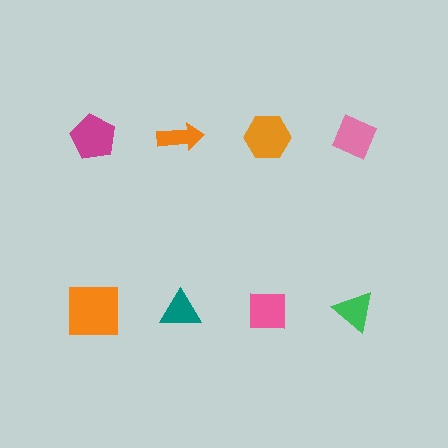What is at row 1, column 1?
A magenta pentagon.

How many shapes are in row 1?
4 shapes.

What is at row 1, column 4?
A pink diamond.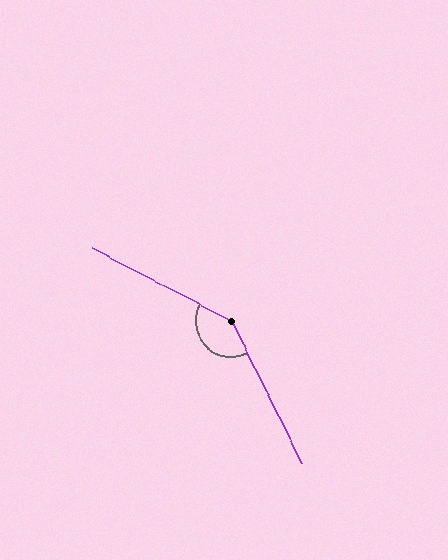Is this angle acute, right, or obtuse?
It is obtuse.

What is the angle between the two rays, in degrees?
Approximately 144 degrees.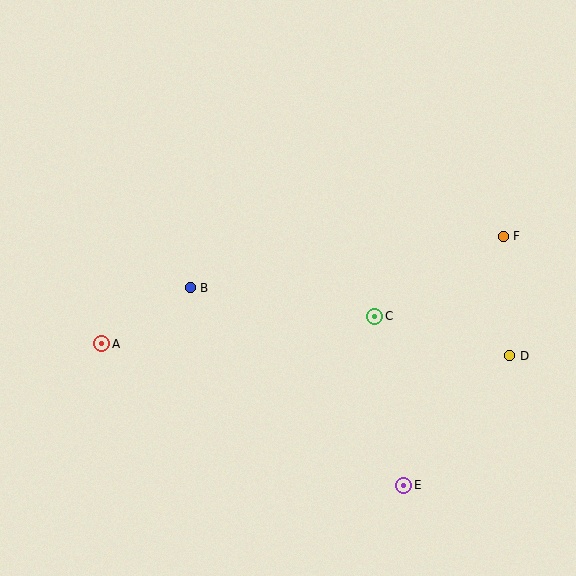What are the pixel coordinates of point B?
Point B is at (190, 288).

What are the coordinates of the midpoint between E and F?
The midpoint between E and F is at (453, 361).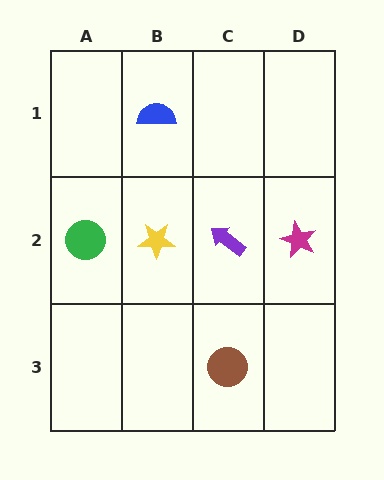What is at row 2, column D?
A magenta star.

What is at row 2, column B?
A yellow star.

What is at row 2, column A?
A green circle.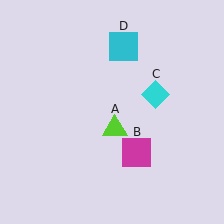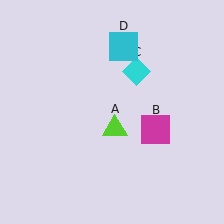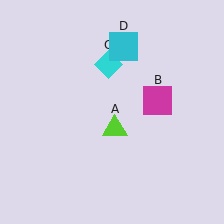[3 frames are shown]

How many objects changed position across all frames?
2 objects changed position: magenta square (object B), cyan diamond (object C).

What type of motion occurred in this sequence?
The magenta square (object B), cyan diamond (object C) rotated counterclockwise around the center of the scene.